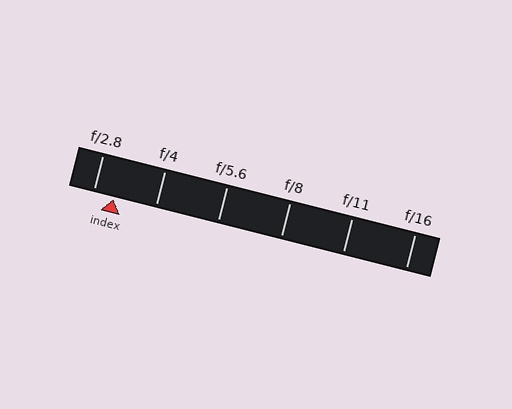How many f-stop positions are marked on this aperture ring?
There are 6 f-stop positions marked.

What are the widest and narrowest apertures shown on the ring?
The widest aperture shown is f/2.8 and the narrowest is f/16.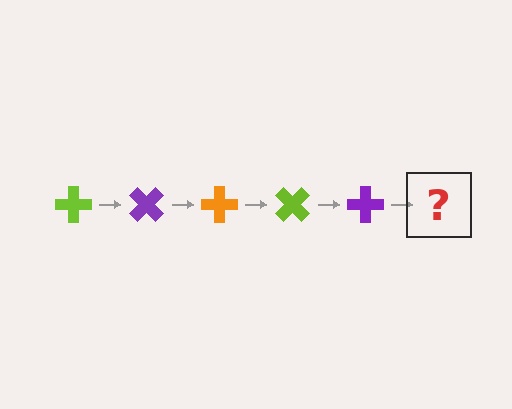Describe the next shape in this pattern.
It should be an orange cross, rotated 225 degrees from the start.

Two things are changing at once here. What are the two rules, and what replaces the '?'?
The two rules are that it rotates 45 degrees each step and the color cycles through lime, purple, and orange. The '?' should be an orange cross, rotated 225 degrees from the start.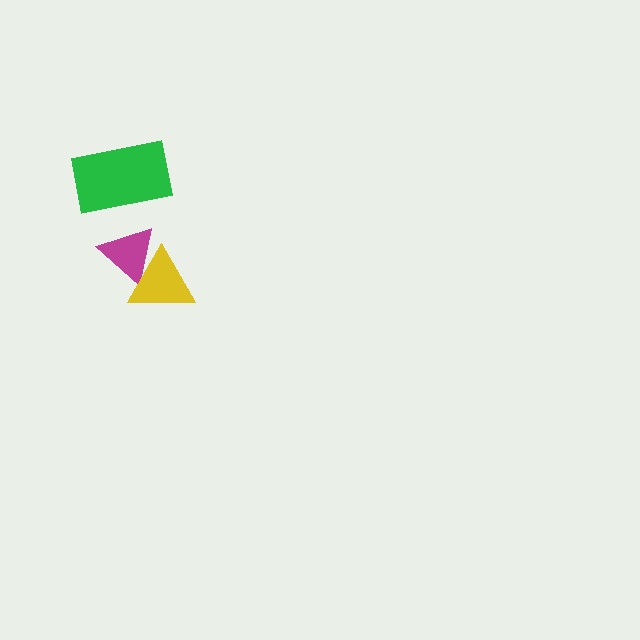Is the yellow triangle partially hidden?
No, no other shape covers it.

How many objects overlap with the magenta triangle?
1 object overlaps with the magenta triangle.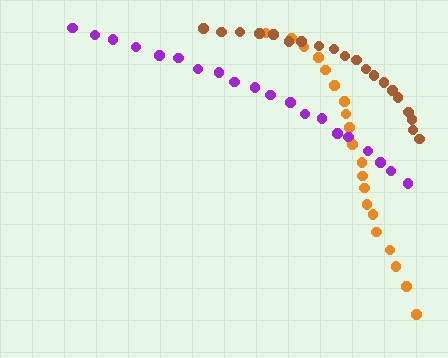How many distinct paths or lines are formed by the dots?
There are 3 distinct paths.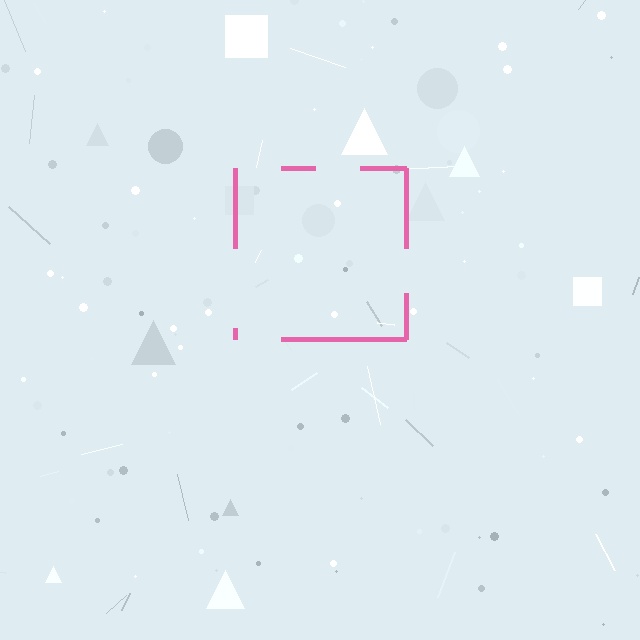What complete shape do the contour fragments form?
The contour fragments form a square.